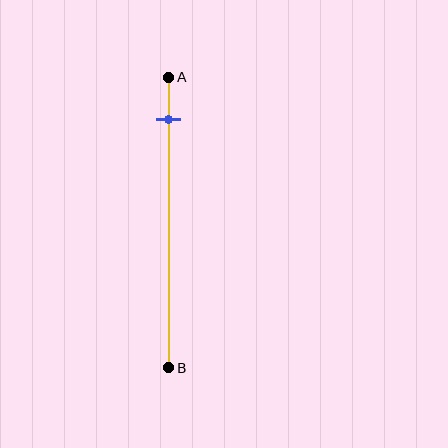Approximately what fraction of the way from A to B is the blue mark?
The blue mark is approximately 15% of the way from A to B.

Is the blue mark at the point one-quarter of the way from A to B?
No, the mark is at about 15% from A, not at the 25% one-quarter point.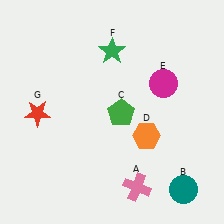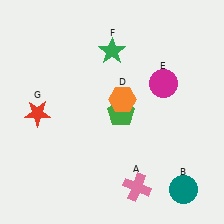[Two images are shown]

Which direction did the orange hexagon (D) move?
The orange hexagon (D) moved up.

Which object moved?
The orange hexagon (D) moved up.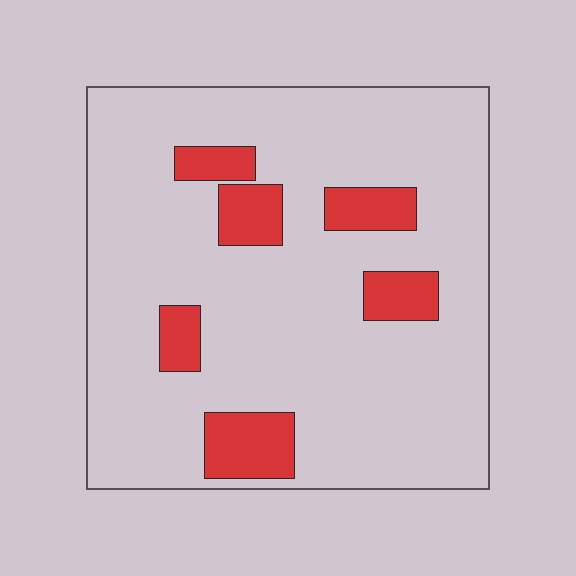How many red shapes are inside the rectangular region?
6.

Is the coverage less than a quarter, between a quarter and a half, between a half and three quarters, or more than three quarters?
Less than a quarter.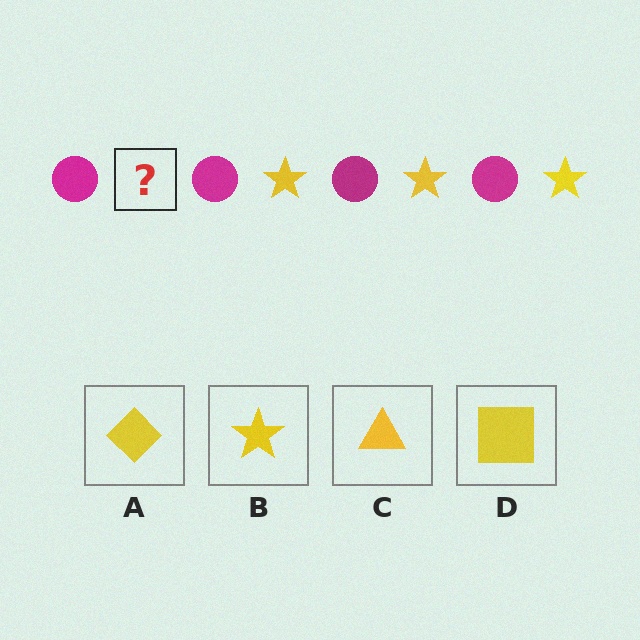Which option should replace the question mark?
Option B.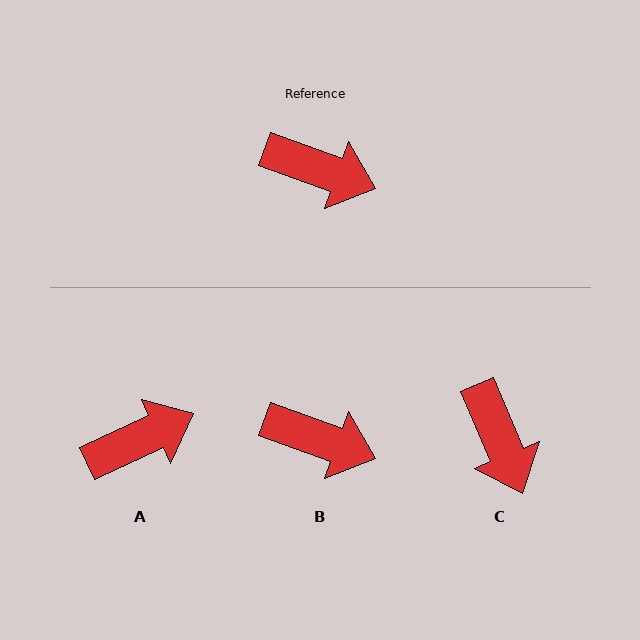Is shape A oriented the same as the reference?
No, it is off by about 44 degrees.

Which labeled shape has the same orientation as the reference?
B.